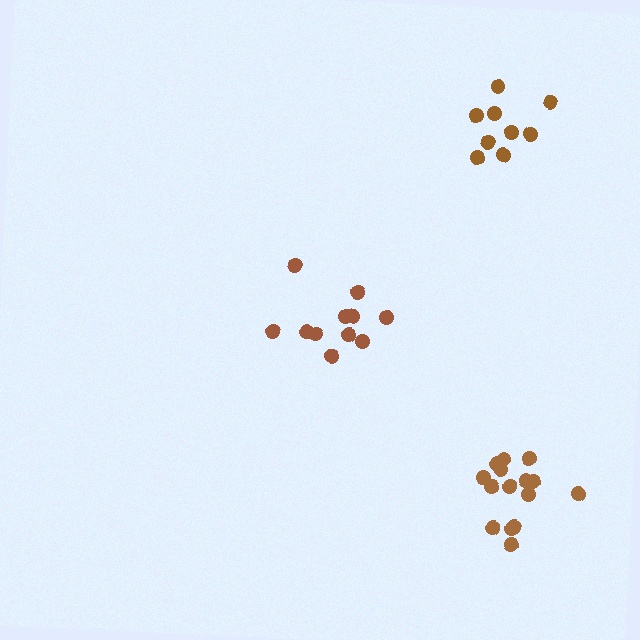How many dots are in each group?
Group 1: 15 dots, Group 2: 11 dots, Group 3: 9 dots (35 total).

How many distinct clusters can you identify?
There are 3 distinct clusters.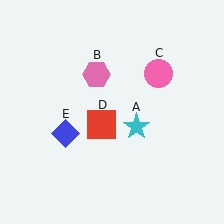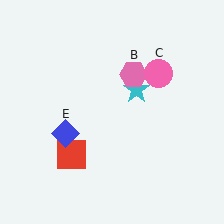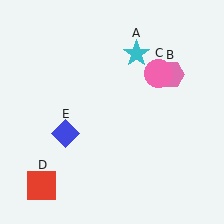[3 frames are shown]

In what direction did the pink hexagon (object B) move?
The pink hexagon (object B) moved right.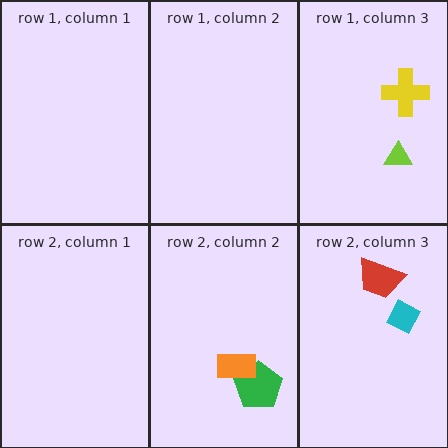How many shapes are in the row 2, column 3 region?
2.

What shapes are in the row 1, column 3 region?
The lime triangle, the yellow cross.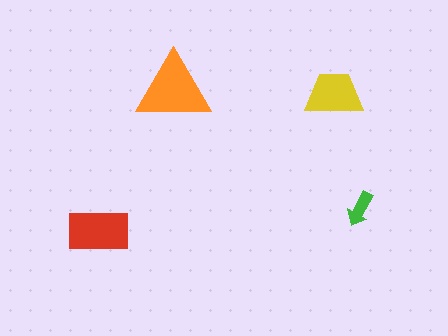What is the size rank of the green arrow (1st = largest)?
4th.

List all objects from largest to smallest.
The orange triangle, the red rectangle, the yellow trapezoid, the green arrow.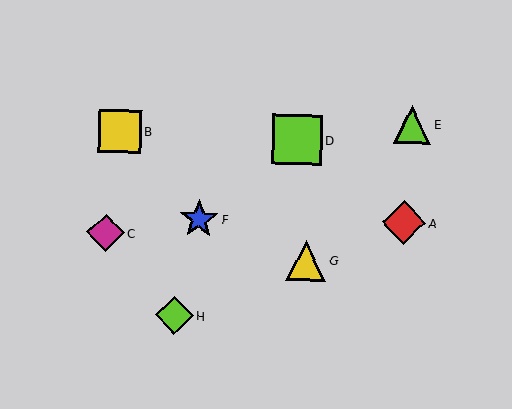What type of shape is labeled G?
Shape G is a yellow triangle.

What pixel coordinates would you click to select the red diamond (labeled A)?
Click at (404, 223) to select the red diamond A.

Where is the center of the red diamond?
The center of the red diamond is at (404, 223).